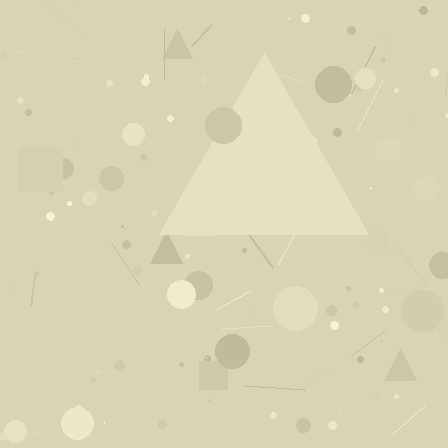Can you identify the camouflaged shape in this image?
The camouflaged shape is a triangle.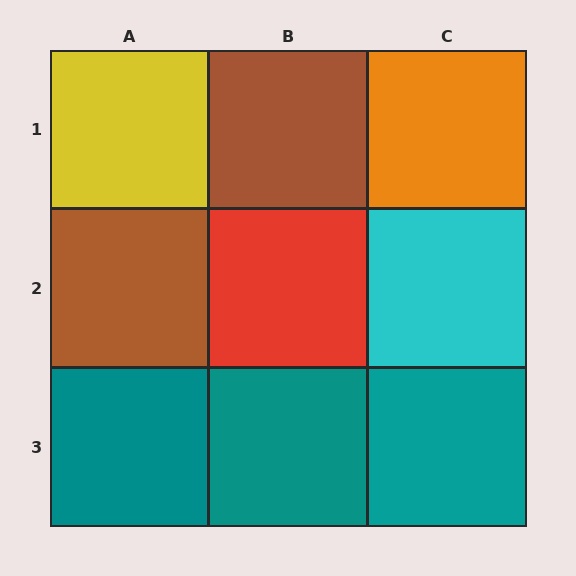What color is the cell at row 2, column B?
Red.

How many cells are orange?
1 cell is orange.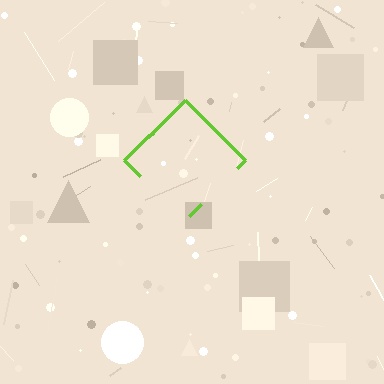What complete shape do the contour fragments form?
The contour fragments form a diamond.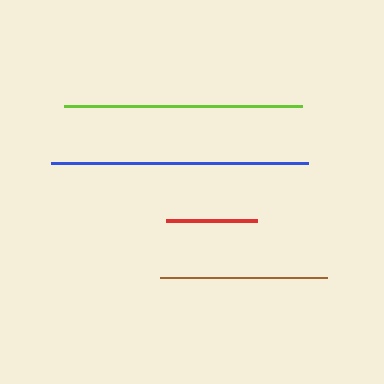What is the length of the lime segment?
The lime segment is approximately 238 pixels long.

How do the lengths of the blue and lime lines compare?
The blue and lime lines are approximately the same length.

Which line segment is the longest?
The blue line is the longest at approximately 258 pixels.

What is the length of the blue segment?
The blue segment is approximately 258 pixels long.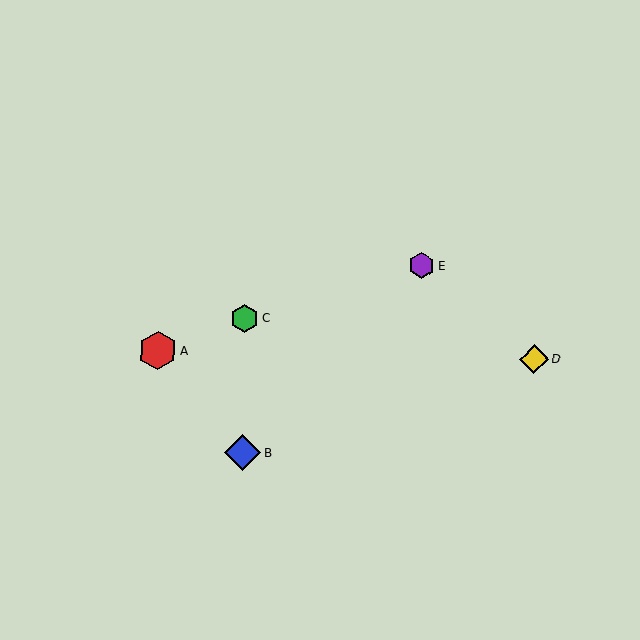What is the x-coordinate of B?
Object B is at x≈243.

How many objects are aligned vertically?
2 objects (B, C) are aligned vertically.